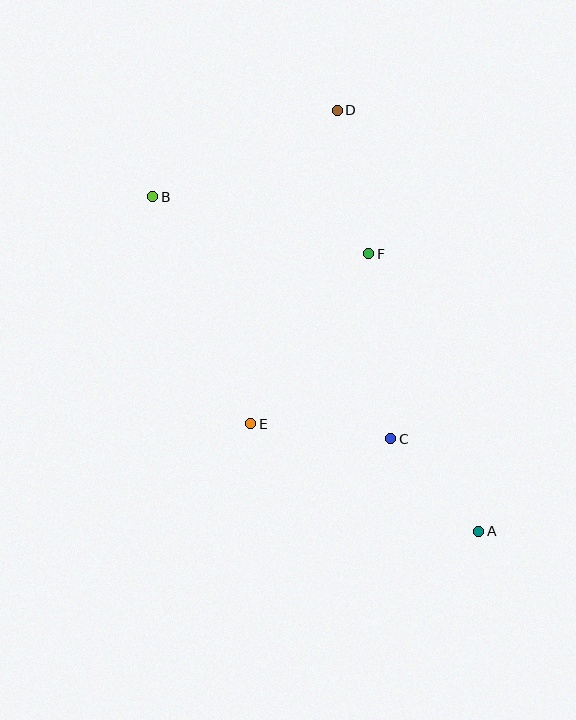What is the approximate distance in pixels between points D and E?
The distance between D and E is approximately 325 pixels.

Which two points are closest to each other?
Points A and C are closest to each other.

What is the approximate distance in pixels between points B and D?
The distance between B and D is approximately 204 pixels.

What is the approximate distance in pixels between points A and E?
The distance between A and E is approximately 252 pixels.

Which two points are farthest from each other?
Points A and B are farthest from each other.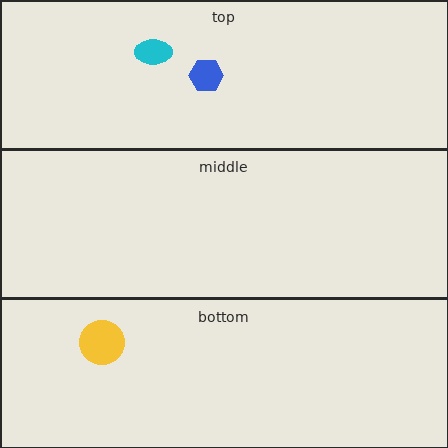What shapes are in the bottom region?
The yellow circle.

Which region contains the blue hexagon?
The top region.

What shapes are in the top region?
The blue hexagon, the cyan ellipse.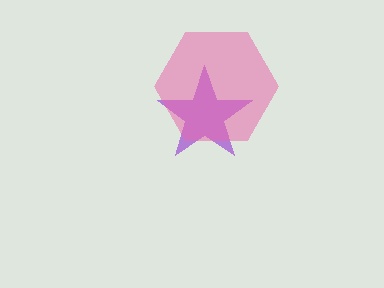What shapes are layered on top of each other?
The layered shapes are: a purple star, a pink hexagon.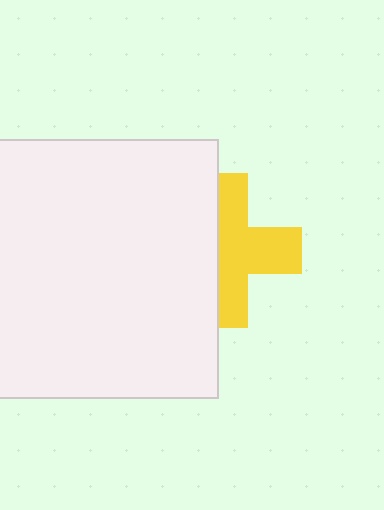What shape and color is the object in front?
The object in front is a white rectangle.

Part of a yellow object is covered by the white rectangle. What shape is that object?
It is a cross.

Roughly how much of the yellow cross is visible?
About half of it is visible (roughly 56%).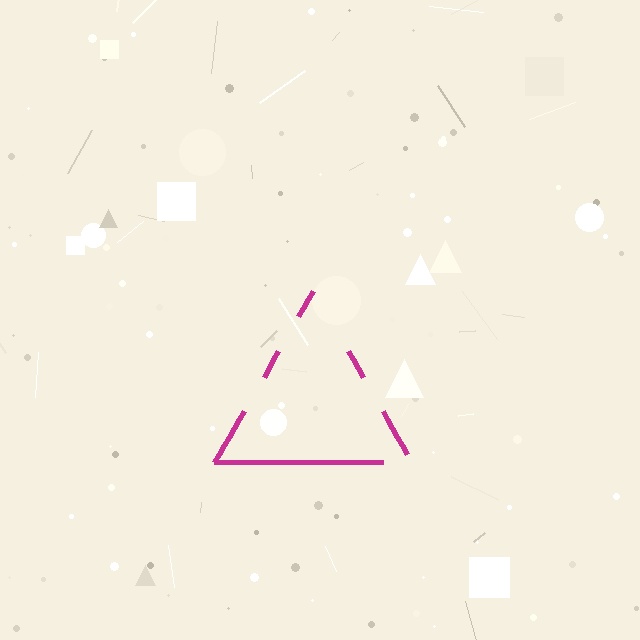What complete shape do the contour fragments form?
The contour fragments form a triangle.